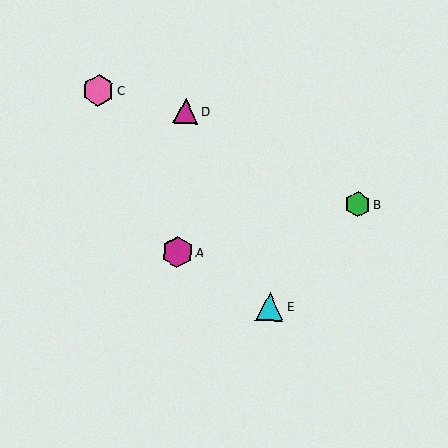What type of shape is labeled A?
Shape A is a magenta hexagon.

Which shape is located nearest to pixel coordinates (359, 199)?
The green hexagon (labeled B) at (357, 204) is nearest to that location.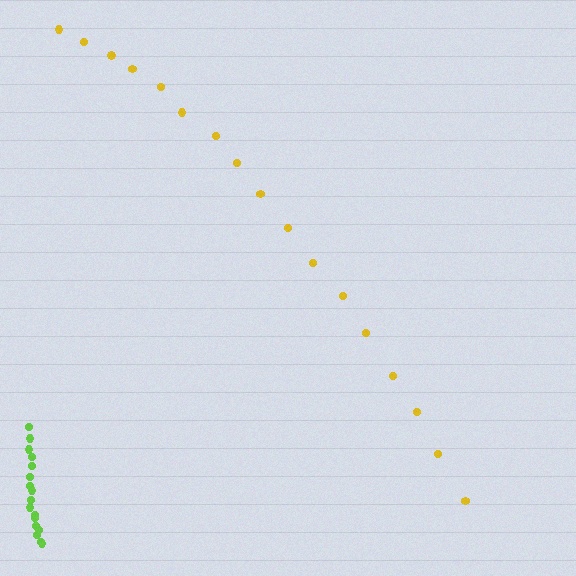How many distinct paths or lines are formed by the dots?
There are 2 distinct paths.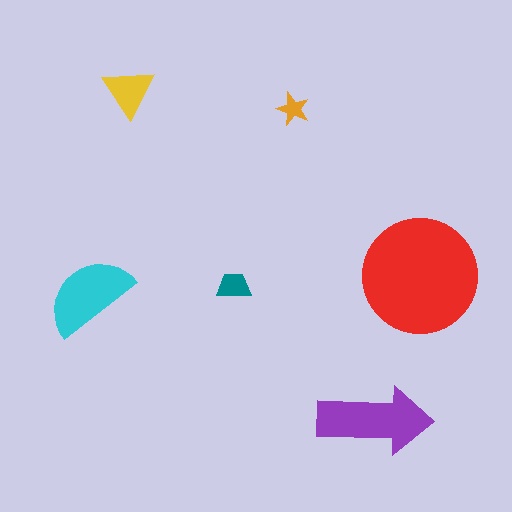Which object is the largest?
The red circle.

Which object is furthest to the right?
The red circle is rightmost.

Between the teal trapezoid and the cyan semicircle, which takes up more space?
The cyan semicircle.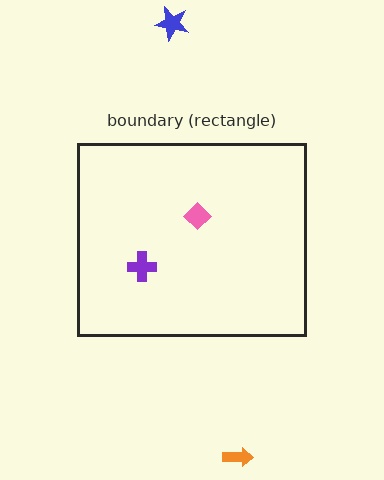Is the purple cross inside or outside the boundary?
Inside.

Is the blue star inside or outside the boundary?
Outside.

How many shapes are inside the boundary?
2 inside, 2 outside.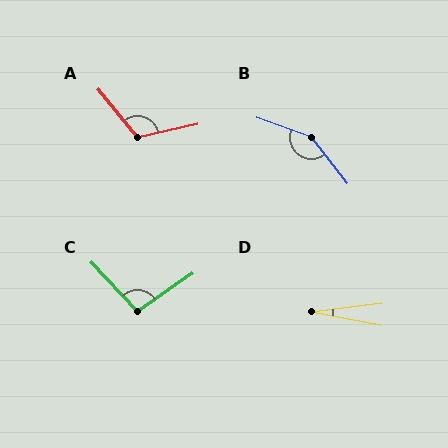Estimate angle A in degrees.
Approximately 117 degrees.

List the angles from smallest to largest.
D (18°), C (99°), A (117°), B (147°).